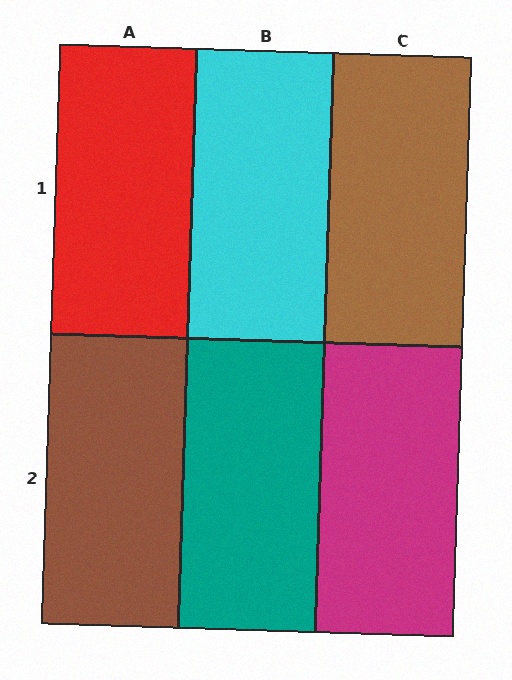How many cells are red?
1 cell is red.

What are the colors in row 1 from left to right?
Red, cyan, brown.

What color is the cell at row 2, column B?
Teal.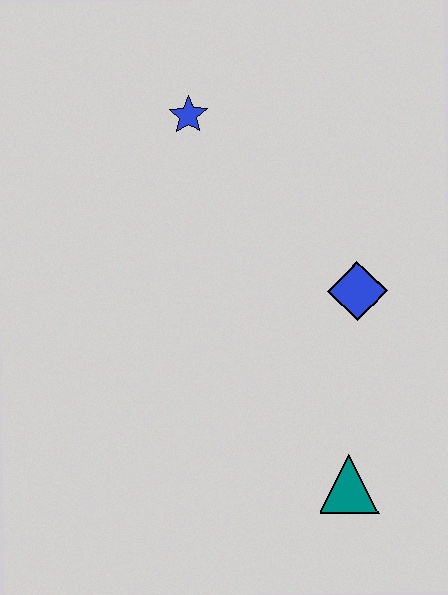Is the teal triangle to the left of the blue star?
No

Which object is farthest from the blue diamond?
The blue star is farthest from the blue diamond.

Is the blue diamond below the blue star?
Yes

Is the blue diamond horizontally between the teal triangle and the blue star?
No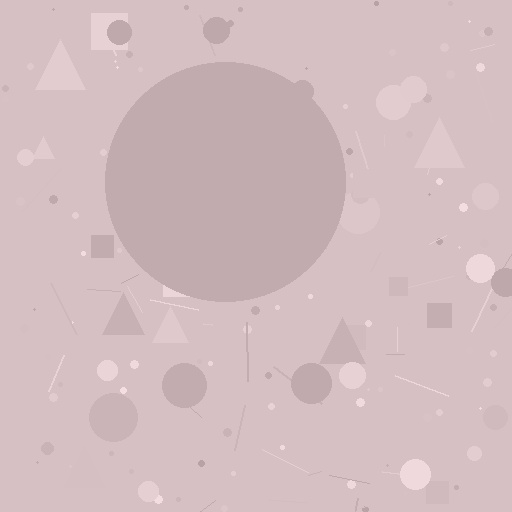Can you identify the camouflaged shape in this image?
The camouflaged shape is a circle.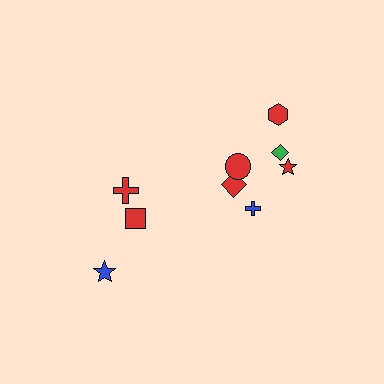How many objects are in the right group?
There are 6 objects.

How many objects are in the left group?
There are 3 objects.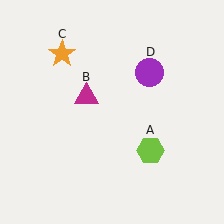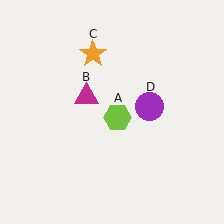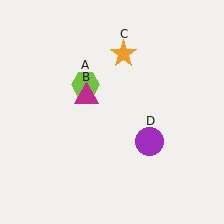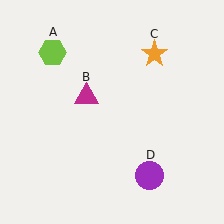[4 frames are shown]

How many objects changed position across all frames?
3 objects changed position: lime hexagon (object A), orange star (object C), purple circle (object D).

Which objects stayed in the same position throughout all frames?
Magenta triangle (object B) remained stationary.